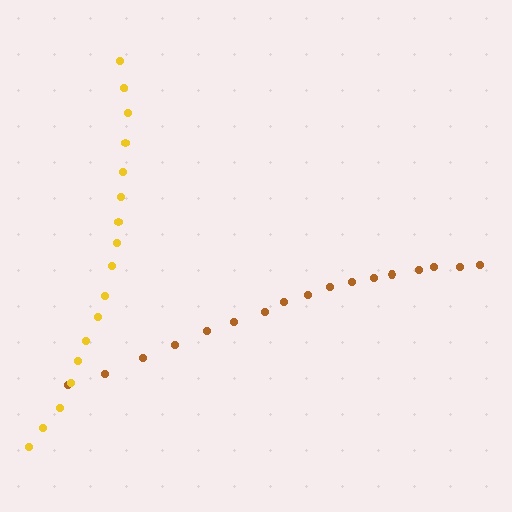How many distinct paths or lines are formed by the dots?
There are 2 distinct paths.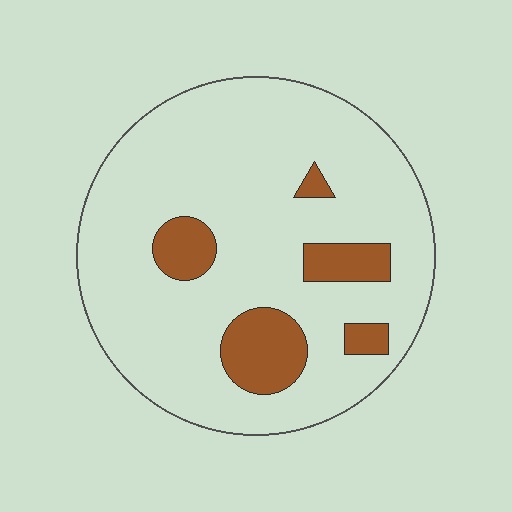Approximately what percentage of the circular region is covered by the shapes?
Approximately 15%.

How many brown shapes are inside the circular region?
5.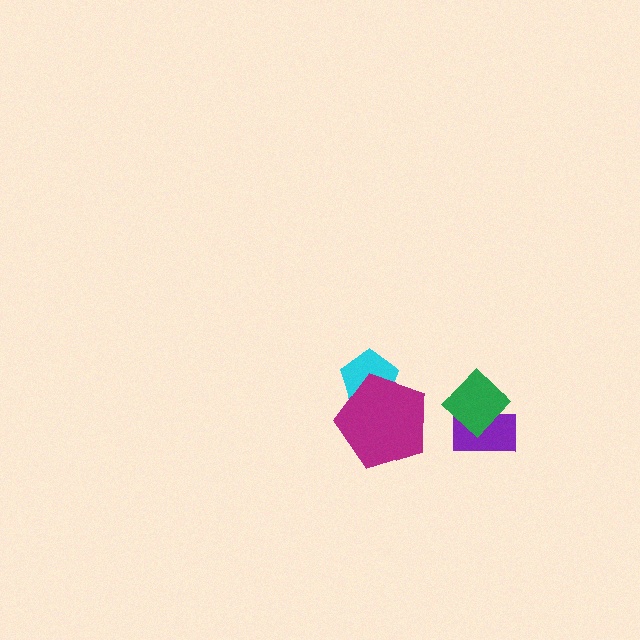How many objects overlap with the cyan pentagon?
1 object overlaps with the cyan pentagon.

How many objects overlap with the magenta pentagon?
1 object overlaps with the magenta pentagon.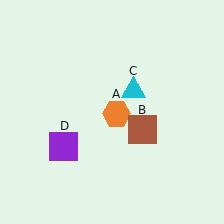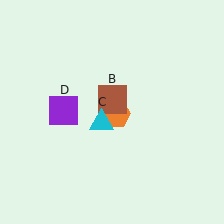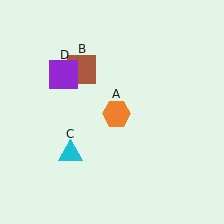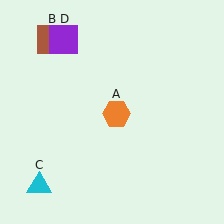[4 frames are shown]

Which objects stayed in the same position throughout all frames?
Orange hexagon (object A) remained stationary.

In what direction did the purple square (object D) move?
The purple square (object D) moved up.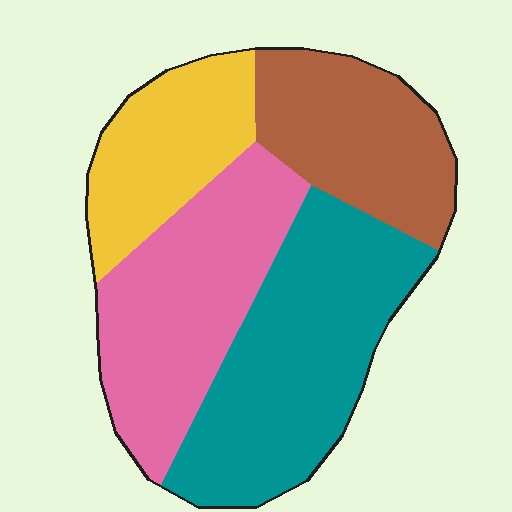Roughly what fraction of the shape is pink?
Pink takes up between a quarter and a half of the shape.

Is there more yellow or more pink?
Pink.